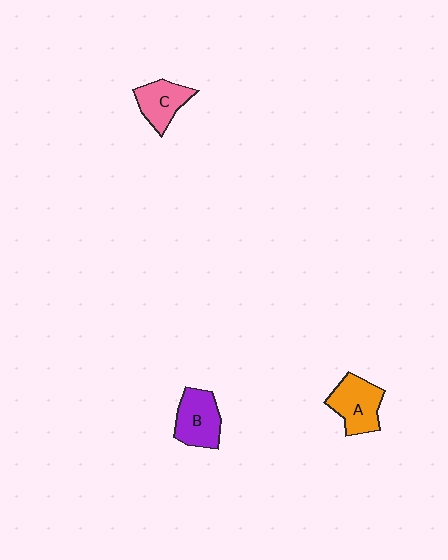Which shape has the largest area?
Shape A (orange).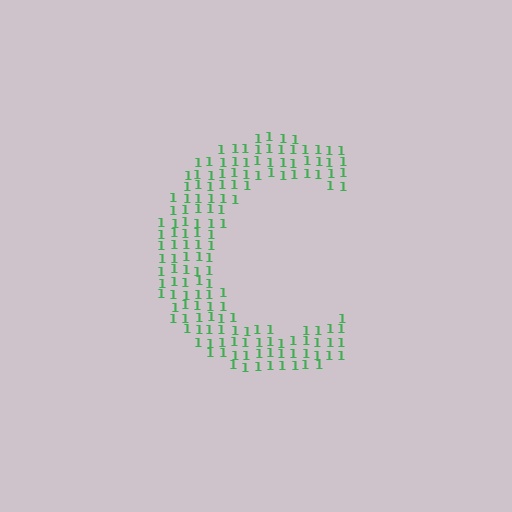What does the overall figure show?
The overall figure shows the letter C.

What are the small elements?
The small elements are digit 1's.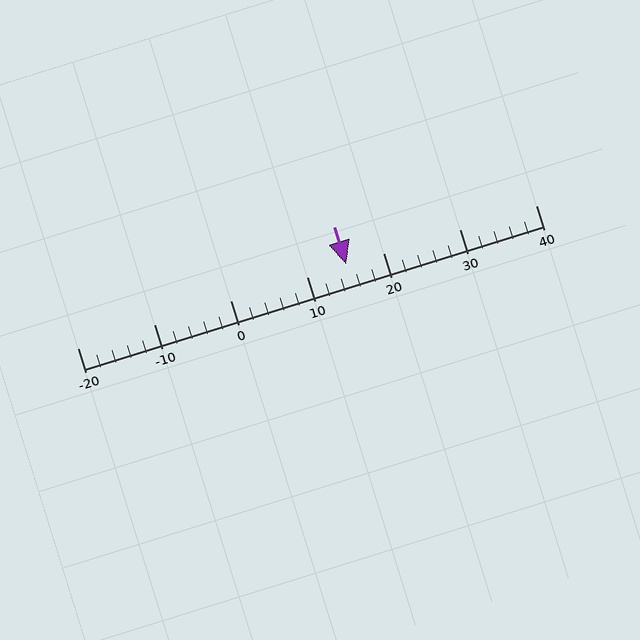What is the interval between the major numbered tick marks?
The major tick marks are spaced 10 units apart.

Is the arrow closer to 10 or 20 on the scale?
The arrow is closer to 20.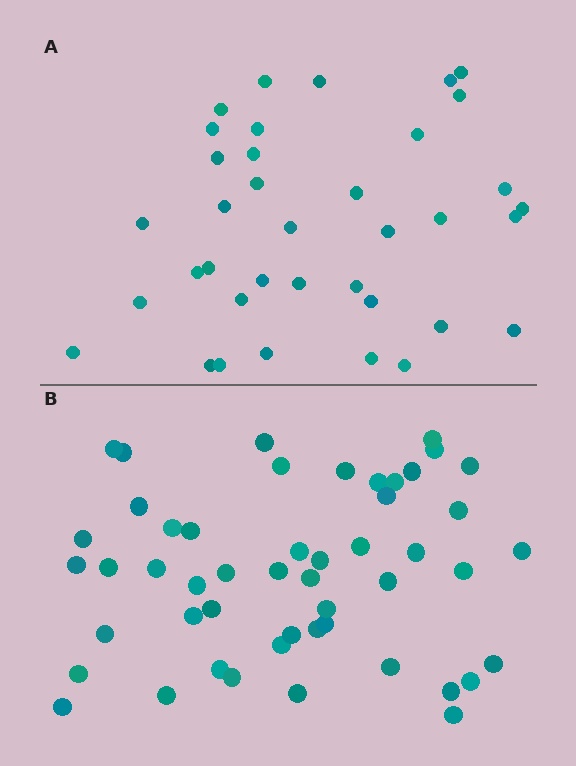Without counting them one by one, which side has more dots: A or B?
Region B (the bottom region) has more dots.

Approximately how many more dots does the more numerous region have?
Region B has approximately 15 more dots than region A.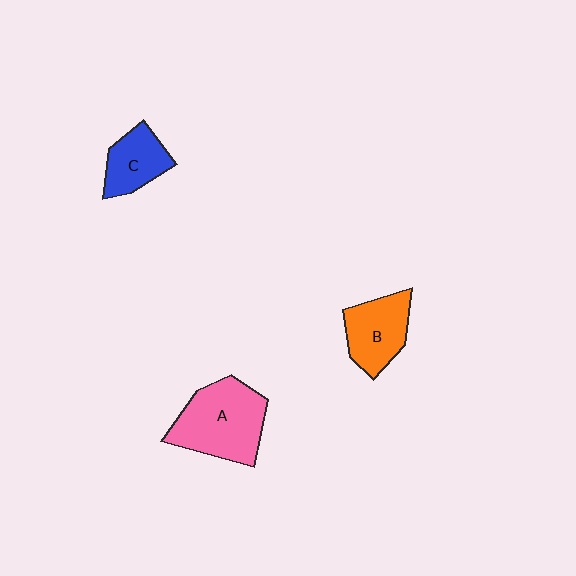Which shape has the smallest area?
Shape C (blue).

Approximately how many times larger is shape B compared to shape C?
Approximately 1.2 times.